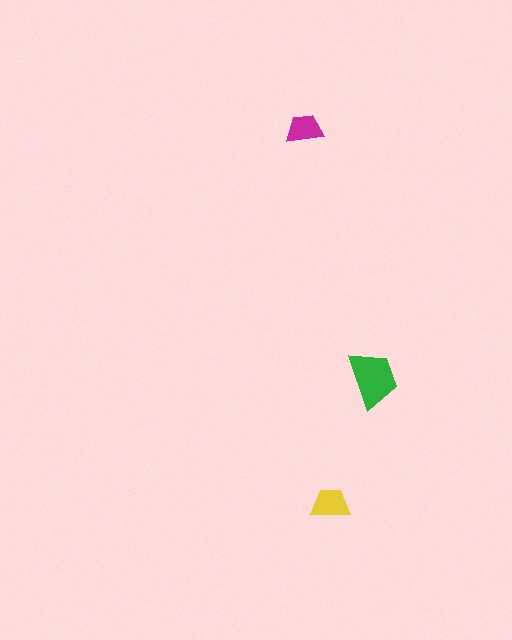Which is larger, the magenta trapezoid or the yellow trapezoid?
The yellow one.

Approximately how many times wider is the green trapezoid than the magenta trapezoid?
About 1.5 times wider.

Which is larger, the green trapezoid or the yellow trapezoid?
The green one.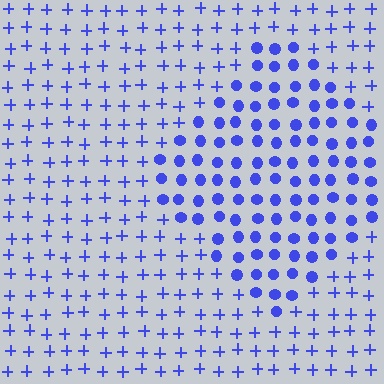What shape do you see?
I see a diamond.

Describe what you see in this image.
The image is filled with small blue elements arranged in a uniform grid. A diamond-shaped region contains circles, while the surrounding area contains plus signs. The boundary is defined purely by the change in element shape.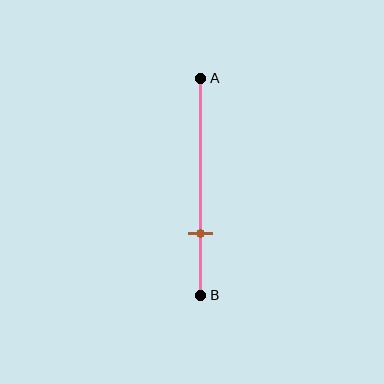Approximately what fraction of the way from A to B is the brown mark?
The brown mark is approximately 70% of the way from A to B.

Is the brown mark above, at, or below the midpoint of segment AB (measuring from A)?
The brown mark is below the midpoint of segment AB.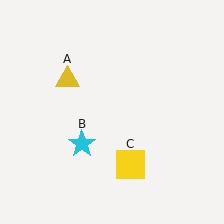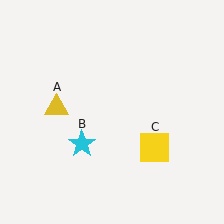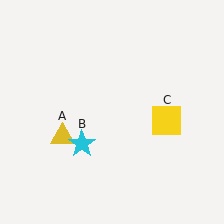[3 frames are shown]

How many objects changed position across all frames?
2 objects changed position: yellow triangle (object A), yellow square (object C).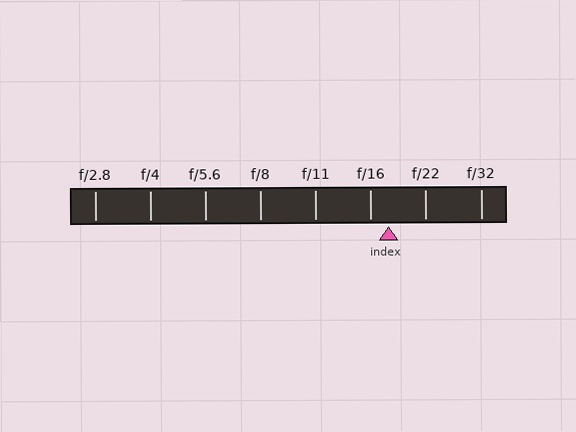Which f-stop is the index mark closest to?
The index mark is closest to f/16.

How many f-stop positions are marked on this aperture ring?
There are 8 f-stop positions marked.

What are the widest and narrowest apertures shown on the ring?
The widest aperture shown is f/2.8 and the narrowest is f/32.